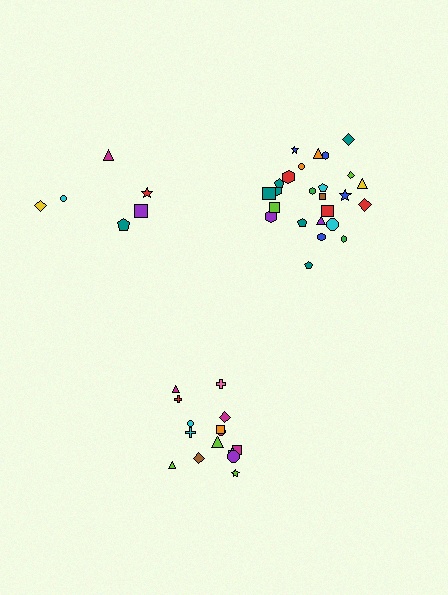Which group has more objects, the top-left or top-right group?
The top-right group.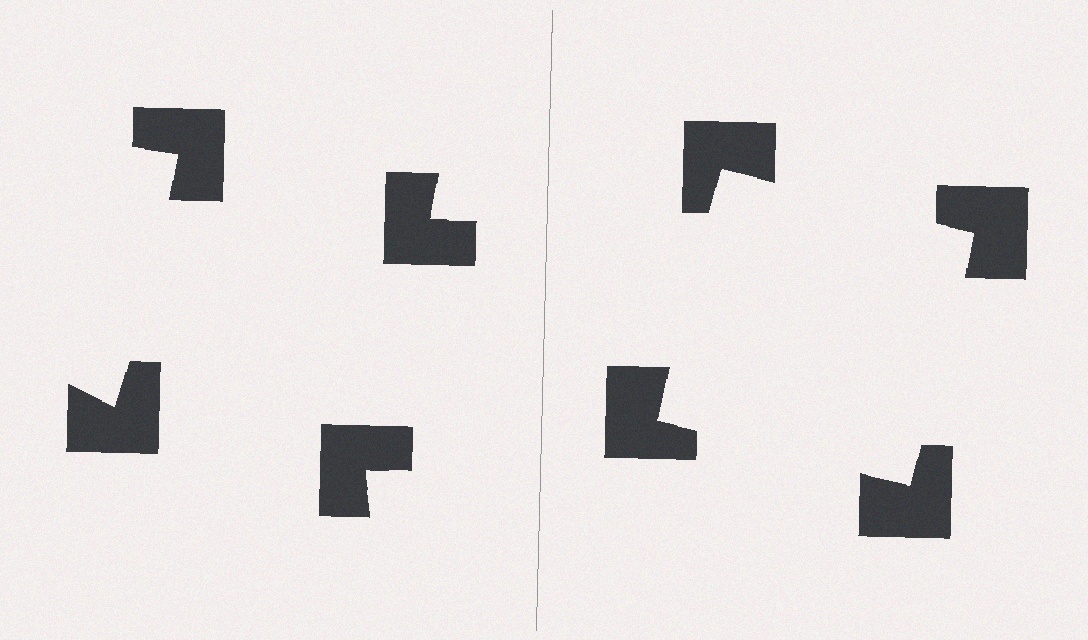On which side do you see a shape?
An illusory square appears on the right side. On the left side the wedge cuts are rotated, so no coherent shape forms.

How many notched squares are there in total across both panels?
8 — 4 on each side.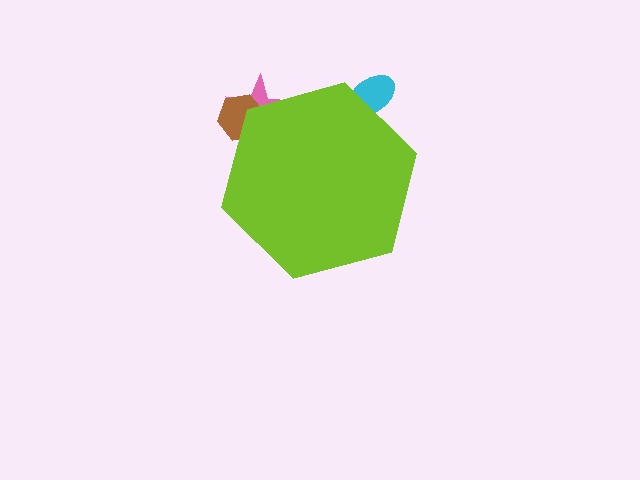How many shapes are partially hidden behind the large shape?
3 shapes are partially hidden.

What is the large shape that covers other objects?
A lime hexagon.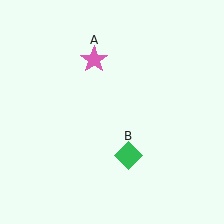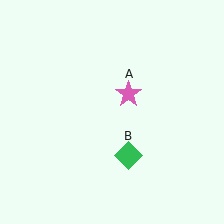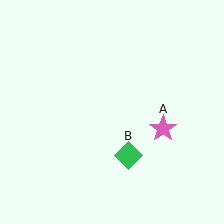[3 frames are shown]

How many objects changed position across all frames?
1 object changed position: pink star (object A).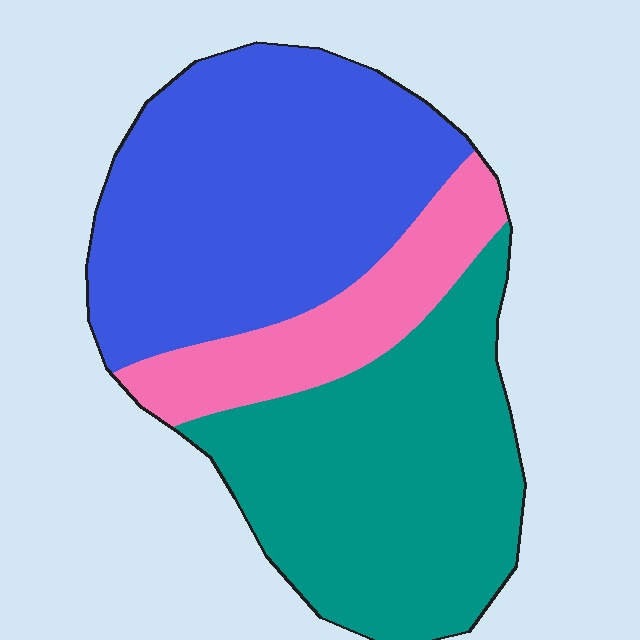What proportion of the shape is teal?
Teal covers about 40% of the shape.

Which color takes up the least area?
Pink, at roughly 15%.